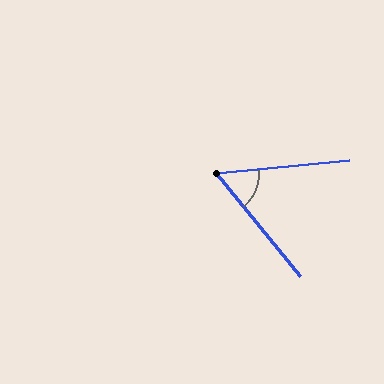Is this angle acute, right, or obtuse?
It is acute.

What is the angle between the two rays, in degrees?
Approximately 57 degrees.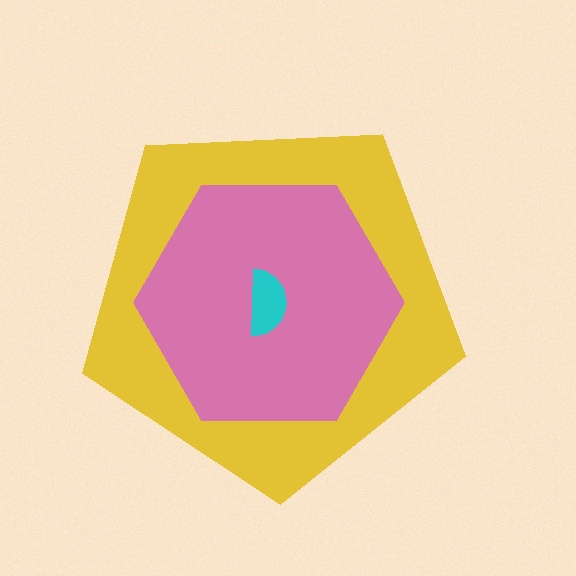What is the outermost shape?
The yellow pentagon.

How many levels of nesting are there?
3.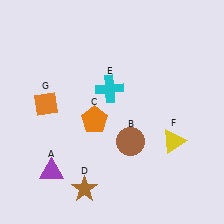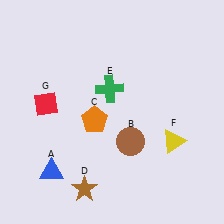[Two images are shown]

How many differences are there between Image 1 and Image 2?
There are 3 differences between the two images.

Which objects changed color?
A changed from purple to blue. E changed from cyan to green. G changed from orange to red.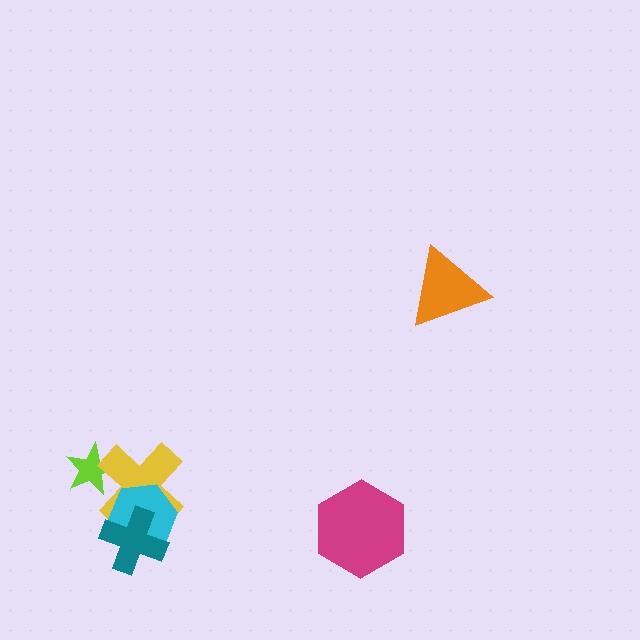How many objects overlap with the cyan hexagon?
2 objects overlap with the cyan hexagon.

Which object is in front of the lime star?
The yellow cross is in front of the lime star.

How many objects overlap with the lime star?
1 object overlaps with the lime star.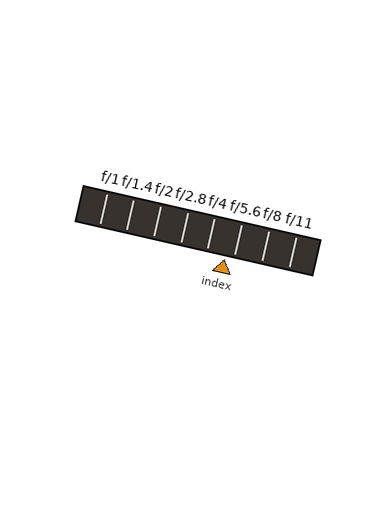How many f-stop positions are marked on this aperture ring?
There are 8 f-stop positions marked.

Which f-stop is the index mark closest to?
The index mark is closest to f/5.6.